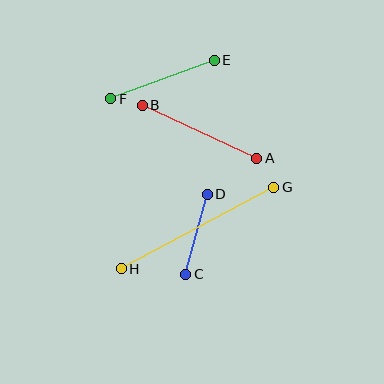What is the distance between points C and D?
The distance is approximately 83 pixels.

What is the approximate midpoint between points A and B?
The midpoint is at approximately (200, 132) pixels.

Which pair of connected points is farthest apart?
Points G and H are farthest apart.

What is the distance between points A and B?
The distance is approximately 126 pixels.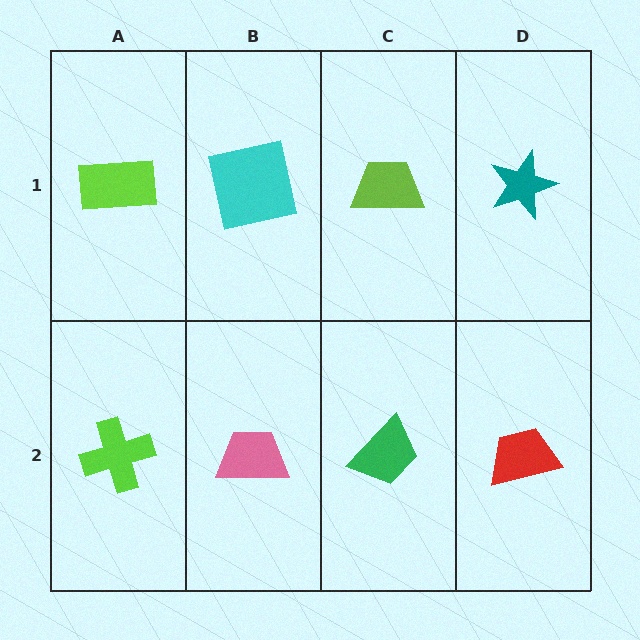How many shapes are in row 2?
4 shapes.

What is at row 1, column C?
A lime trapezoid.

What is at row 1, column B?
A cyan square.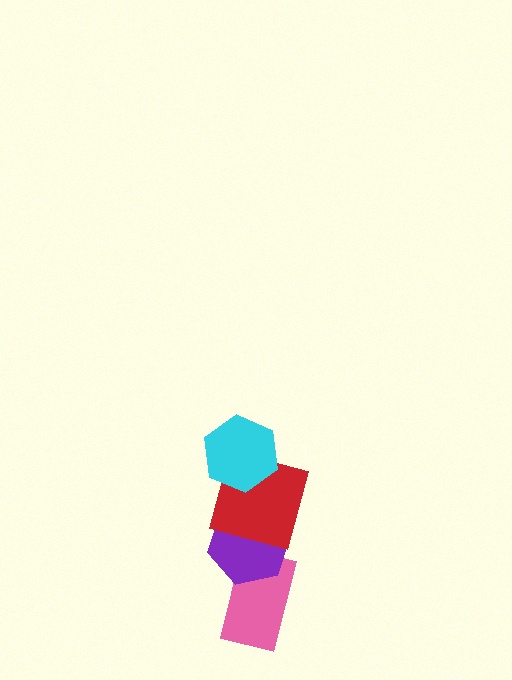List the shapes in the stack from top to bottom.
From top to bottom: the cyan hexagon, the red square, the purple hexagon, the pink rectangle.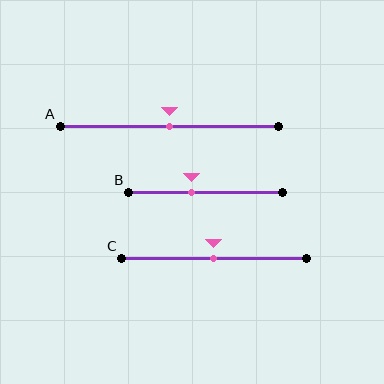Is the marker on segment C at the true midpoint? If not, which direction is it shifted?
Yes, the marker on segment C is at the true midpoint.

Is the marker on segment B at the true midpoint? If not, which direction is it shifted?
No, the marker on segment B is shifted to the left by about 9% of the segment length.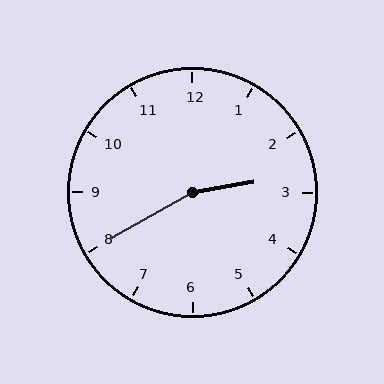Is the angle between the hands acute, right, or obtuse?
It is obtuse.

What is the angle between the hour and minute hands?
Approximately 160 degrees.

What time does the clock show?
2:40.